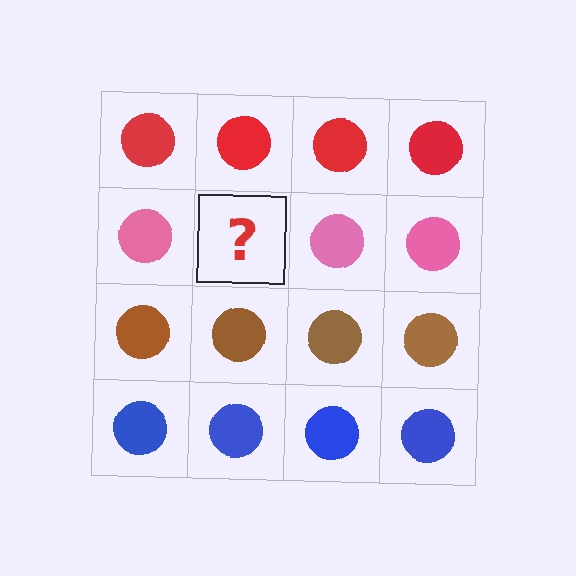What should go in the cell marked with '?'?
The missing cell should contain a pink circle.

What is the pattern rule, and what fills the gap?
The rule is that each row has a consistent color. The gap should be filled with a pink circle.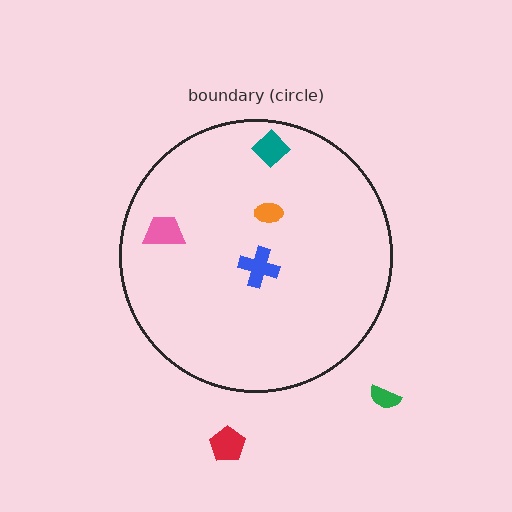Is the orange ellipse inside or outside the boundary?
Inside.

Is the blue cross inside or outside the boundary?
Inside.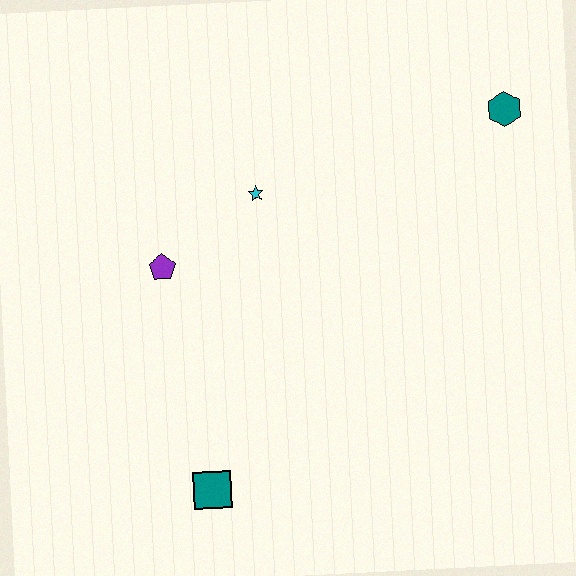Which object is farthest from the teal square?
The teal hexagon is farthest from the teal square.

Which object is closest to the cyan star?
The purple pentagon is closest to the cyan star.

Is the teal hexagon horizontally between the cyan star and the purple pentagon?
No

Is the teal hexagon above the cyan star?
Yes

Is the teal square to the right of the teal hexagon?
No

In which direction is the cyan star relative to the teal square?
The cyan star is above the teal square.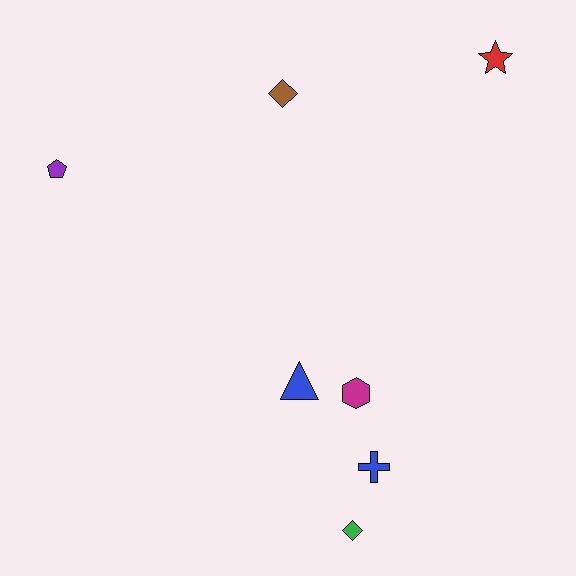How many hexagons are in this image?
There is 1 hexagon.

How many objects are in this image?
There are 7 objects.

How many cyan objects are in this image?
There are no cyan objects.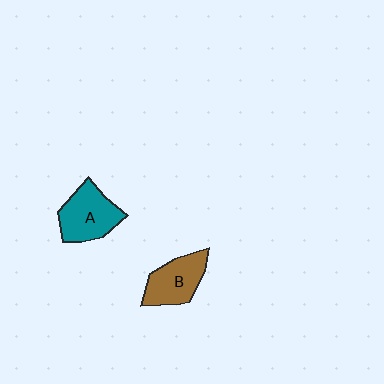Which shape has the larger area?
Shape A (teal).